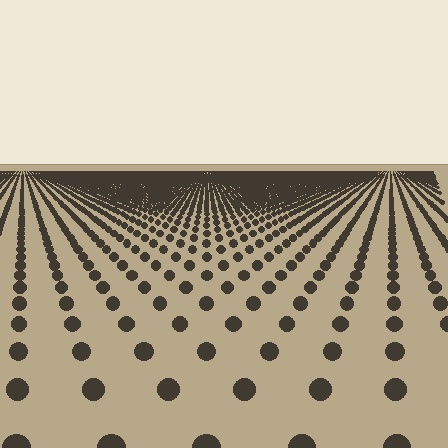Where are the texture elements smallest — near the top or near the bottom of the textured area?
Near the top.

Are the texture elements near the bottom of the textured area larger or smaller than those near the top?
Larger. Near the bottom, elements are closer to the viewer and appear at a bigger on-screen size.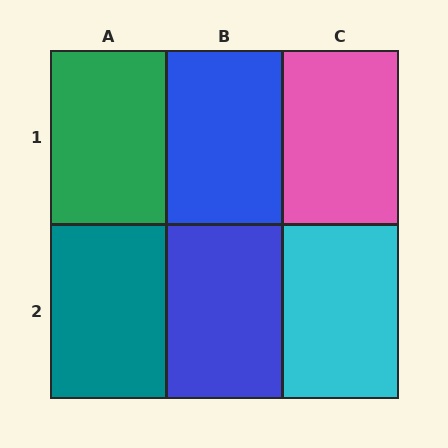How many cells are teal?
1 cell is teal.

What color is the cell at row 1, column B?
Blue.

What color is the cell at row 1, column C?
Pink.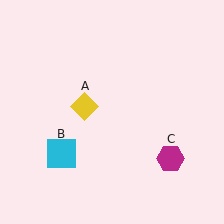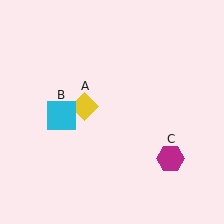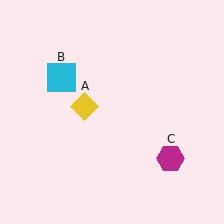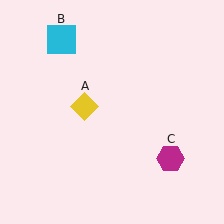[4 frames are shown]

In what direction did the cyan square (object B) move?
The cyan square (object B) moved up.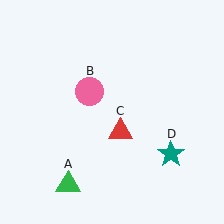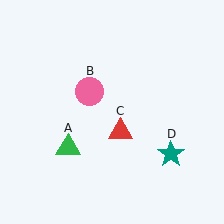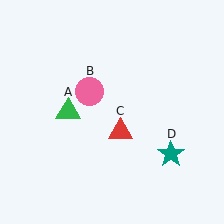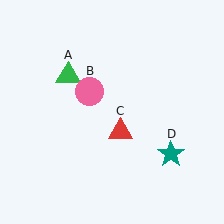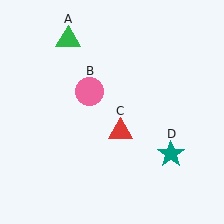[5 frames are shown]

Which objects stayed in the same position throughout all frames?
Pink circle (object B) and red triangle (object C) and teal star (object D) remained stationary.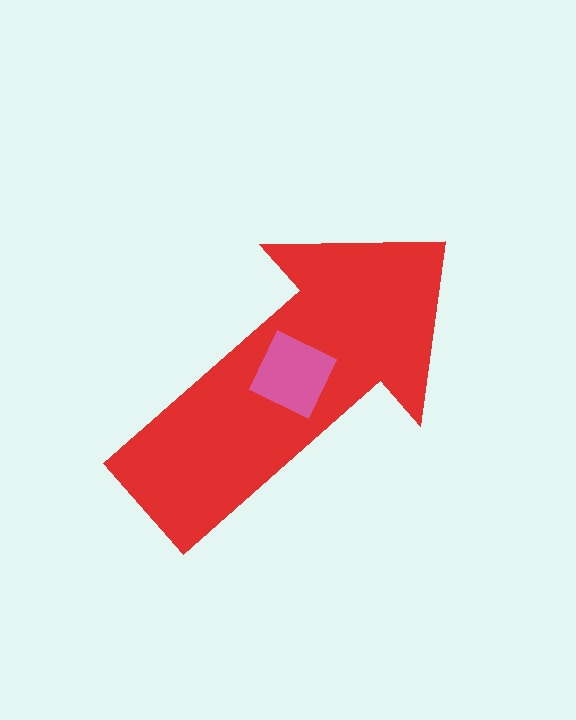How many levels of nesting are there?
2.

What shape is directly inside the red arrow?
The pink square.